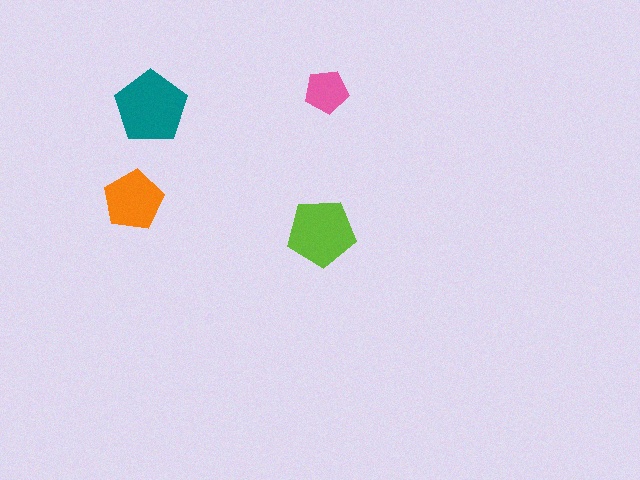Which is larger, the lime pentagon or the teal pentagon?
The teal one.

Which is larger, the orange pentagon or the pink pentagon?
The orange one.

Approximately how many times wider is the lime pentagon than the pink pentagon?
About 1.5 times wider.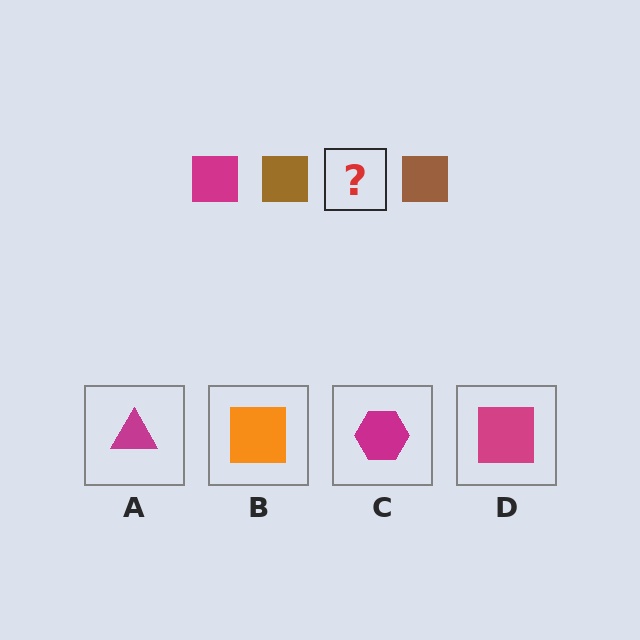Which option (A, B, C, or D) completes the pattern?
D.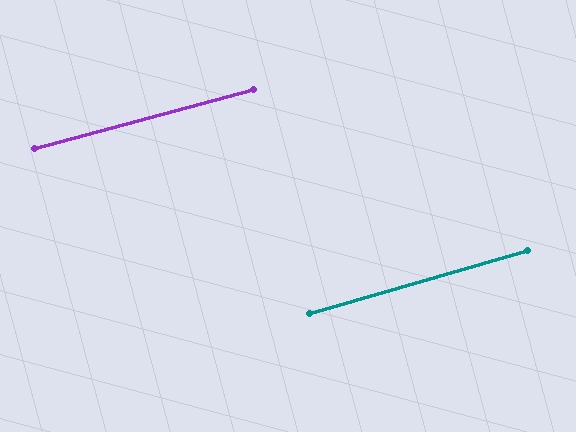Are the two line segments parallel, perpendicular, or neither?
Parallel — their directions differ by only 1.1°.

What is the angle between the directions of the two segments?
Approximately 1 degree.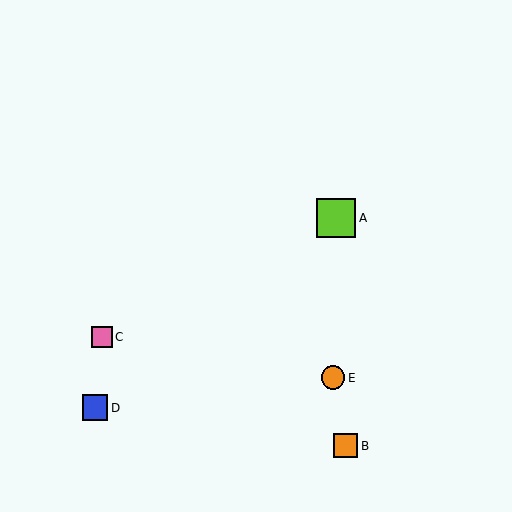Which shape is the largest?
The lime square (labeled A) is the largest.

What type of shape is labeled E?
Shape E is an orange circle.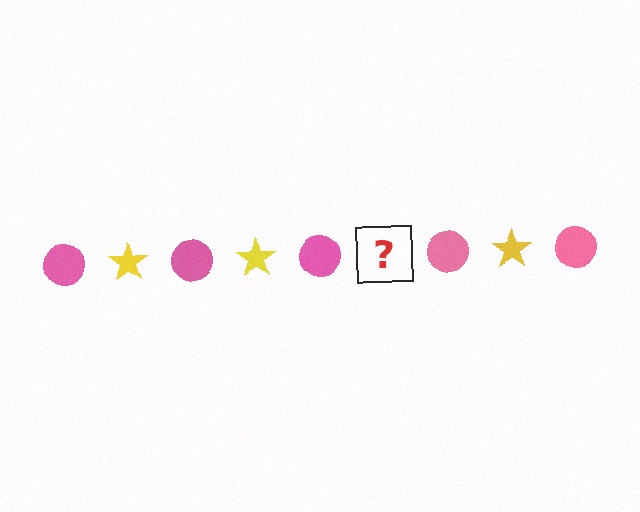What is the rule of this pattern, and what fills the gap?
The rule is that the pattern alternates between pink circle and yellow star. The gap should be filled with a yellow star.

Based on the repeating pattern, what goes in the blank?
The blank should be a yellow star.